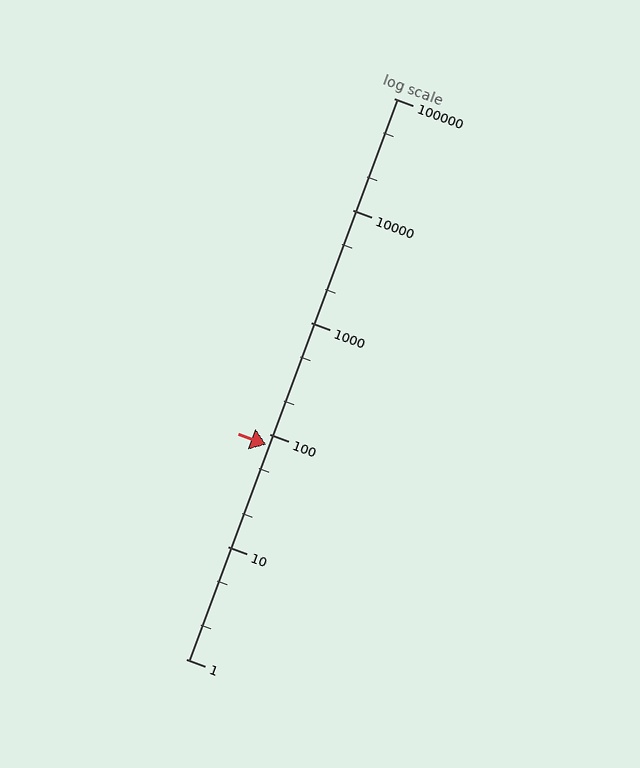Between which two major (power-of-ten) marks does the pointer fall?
The pointer is between 10 and 100.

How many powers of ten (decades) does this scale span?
The scale spans 5 decades, from 1 to 100000.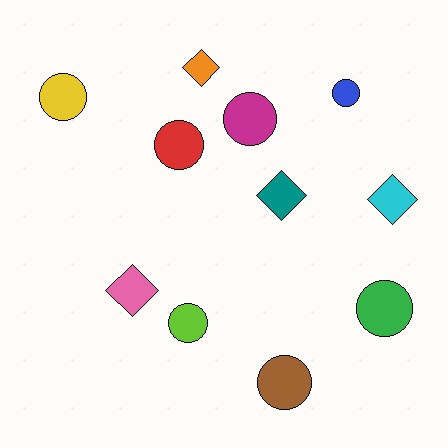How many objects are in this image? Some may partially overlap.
There are 11 objects.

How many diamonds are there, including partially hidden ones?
There are 4 diamonds.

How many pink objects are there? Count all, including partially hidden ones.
There is 1 pink object.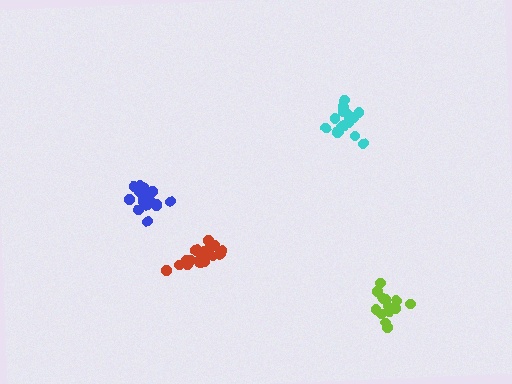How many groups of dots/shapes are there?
There are 4 groups.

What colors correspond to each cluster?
The clusters are colored: cyan, blue, red, lime.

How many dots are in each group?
Group 1: 17 dots, Group 2: 18 dots, Group 3: 19 dots, Group 4: 15 dots (69 total).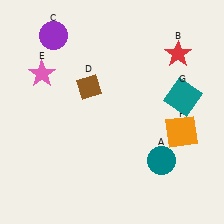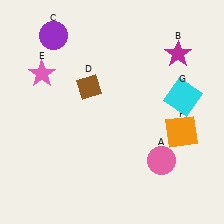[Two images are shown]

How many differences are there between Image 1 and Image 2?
There are 3 differences between the two images.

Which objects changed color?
A changed from teal to pink. B changed from red to magenta. G changed from teal to cyan.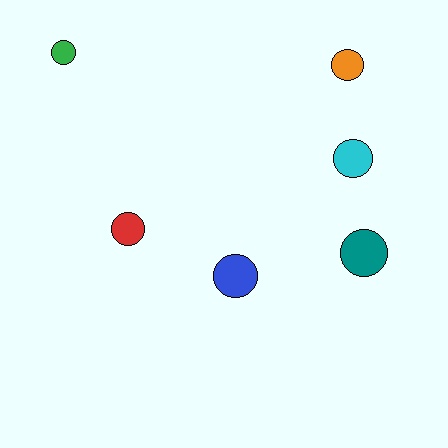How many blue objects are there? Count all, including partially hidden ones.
There is 1 blue object.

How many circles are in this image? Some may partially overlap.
There are 6 circles.